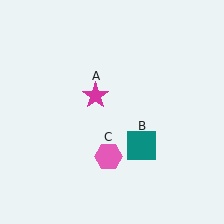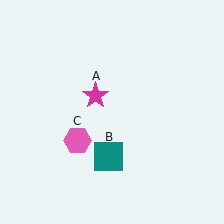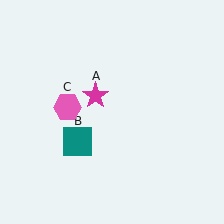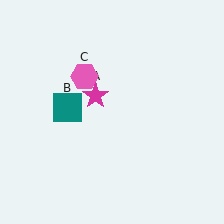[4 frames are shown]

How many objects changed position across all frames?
2 objects changed position: teal square (object B), pink hexagon (object C).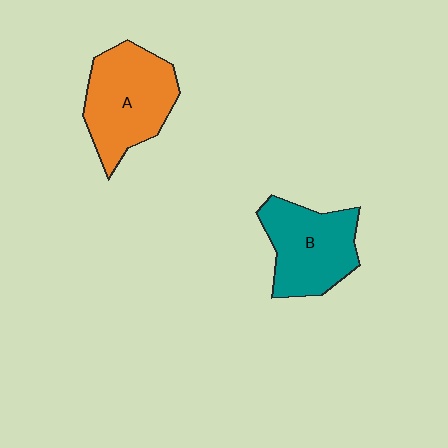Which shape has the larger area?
Shape A (orange).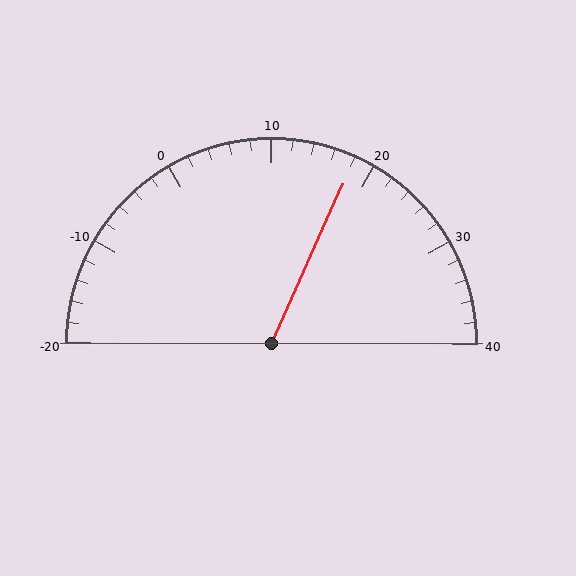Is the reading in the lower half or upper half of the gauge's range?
The reading is in the upper half of the range (-20 to 40).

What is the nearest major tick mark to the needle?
The nearest major tick mark is 20.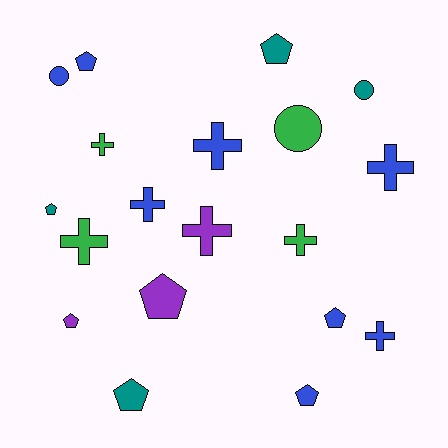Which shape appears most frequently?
Pentagon, with 8 objects.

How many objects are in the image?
There are 19 objects.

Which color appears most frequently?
Blue, with 8 objects.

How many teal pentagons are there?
There are 3 teal pentagons.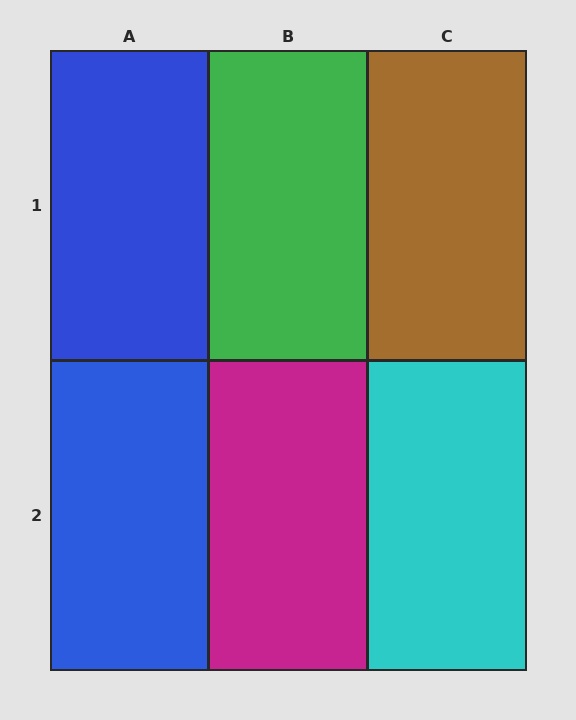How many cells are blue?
2 cells are blue.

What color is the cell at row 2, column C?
Cyan.